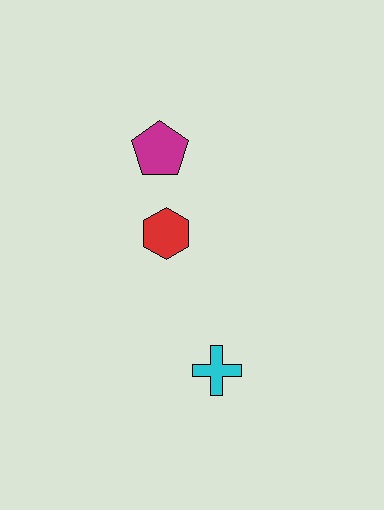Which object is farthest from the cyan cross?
The magenta pentagon is farthest from the cyan cross.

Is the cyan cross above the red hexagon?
No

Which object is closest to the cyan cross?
The red hexagon is closest to the cyan cross.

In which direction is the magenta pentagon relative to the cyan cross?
The magenta pentagon is above the cyan cross.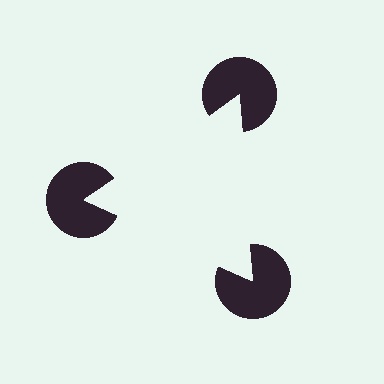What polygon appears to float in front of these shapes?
An illusory triangle — its edges are inferred from the aligned wedge cuts in the pac-man discs, not physically drawn.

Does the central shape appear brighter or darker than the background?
It typically appears slightly brighter than the background, even though no actual brightness change is drawn.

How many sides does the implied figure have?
3 sides.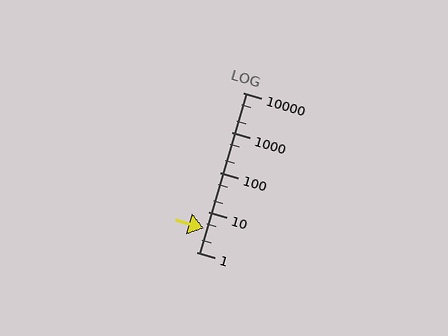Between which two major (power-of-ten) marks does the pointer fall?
The pointer is between 1 and 10.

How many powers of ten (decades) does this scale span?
The scale spans 4 decades, from 1 to 10000.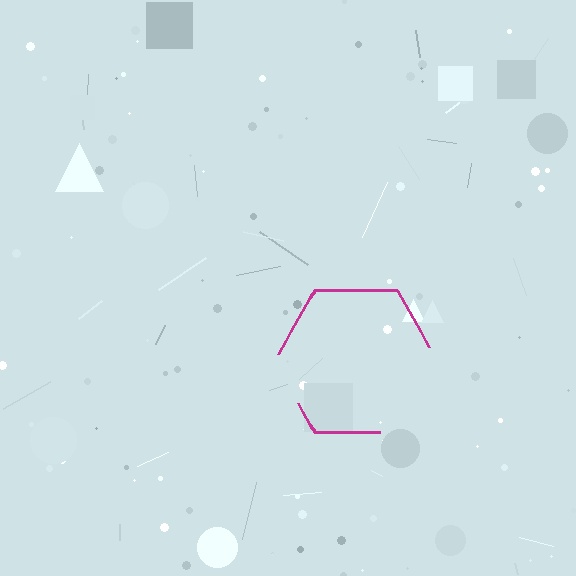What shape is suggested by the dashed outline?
The dashed outline suggests a hexagon.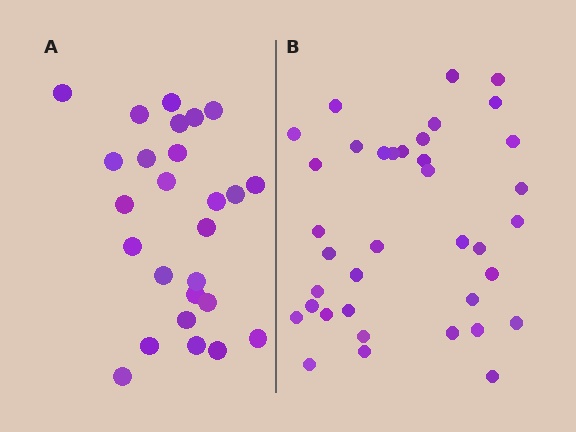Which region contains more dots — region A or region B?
Region B (the right region) has more dots.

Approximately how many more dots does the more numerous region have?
Region B has roughly 12 or so more dots than region A.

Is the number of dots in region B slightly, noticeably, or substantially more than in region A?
Region B has noticeably more, but not dramatically so. The ratio is roughly 1.4 to 1.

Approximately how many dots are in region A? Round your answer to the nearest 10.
About 30 dots. (The exact count is 26, which rounds to 30.)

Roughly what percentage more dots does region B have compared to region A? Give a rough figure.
About 40% more.